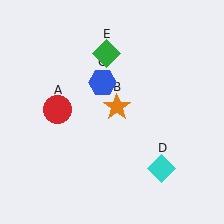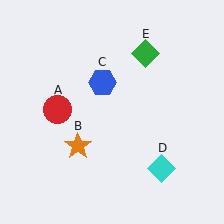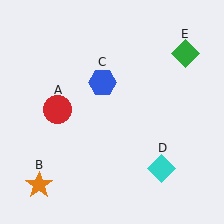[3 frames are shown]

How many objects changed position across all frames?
2 objects changed position: orange star (object B), green diamond (object E).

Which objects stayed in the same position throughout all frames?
Red circle (object A) and blue hexagon (object C) and cyan diamond (object D) remained stationary.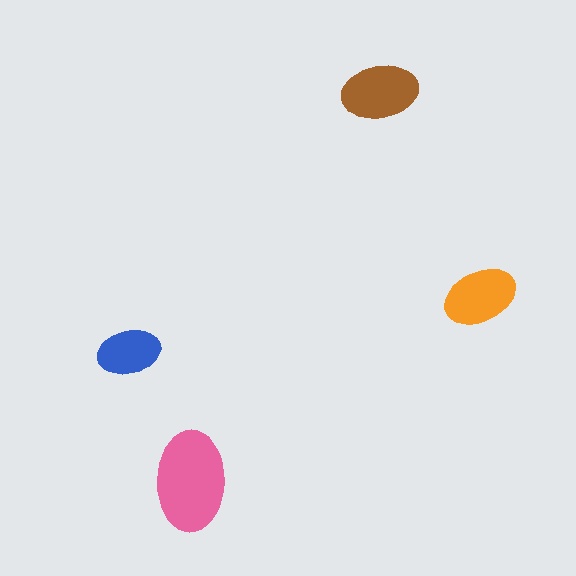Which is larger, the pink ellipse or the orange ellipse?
The pink one.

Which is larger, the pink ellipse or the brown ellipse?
The pink one.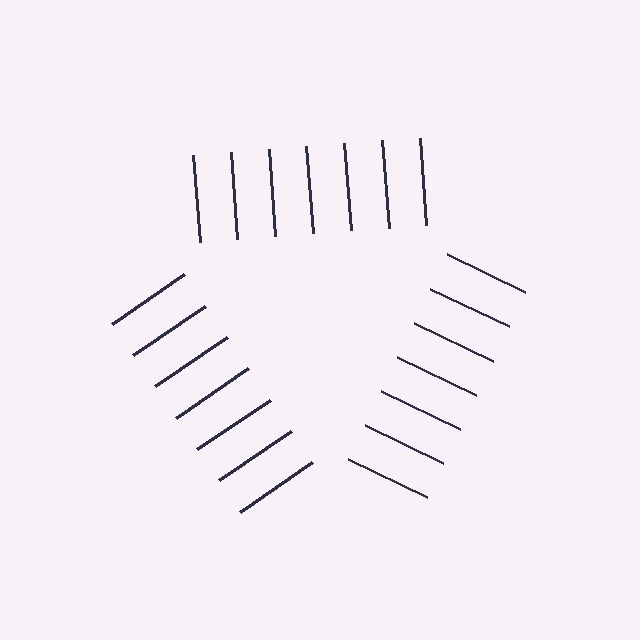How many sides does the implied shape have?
3 sides — the line-ends trace a triangle.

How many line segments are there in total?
21 — 7 along each of the 3 edges.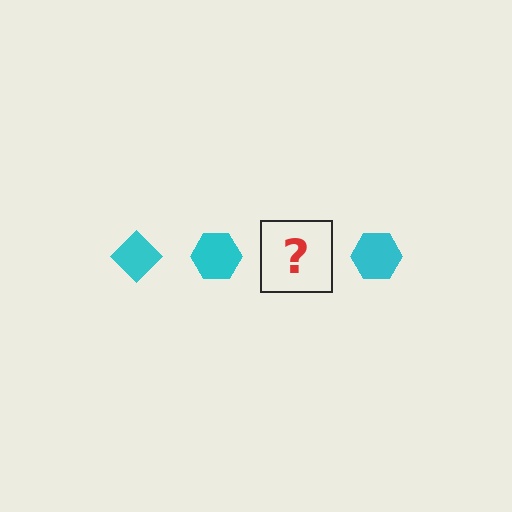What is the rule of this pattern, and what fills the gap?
The rule is that the pattern cycles through diamond, hexagon shapes in cyan. The gap should be filled with a cyan diamond.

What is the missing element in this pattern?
The missing element is a cyan diamond.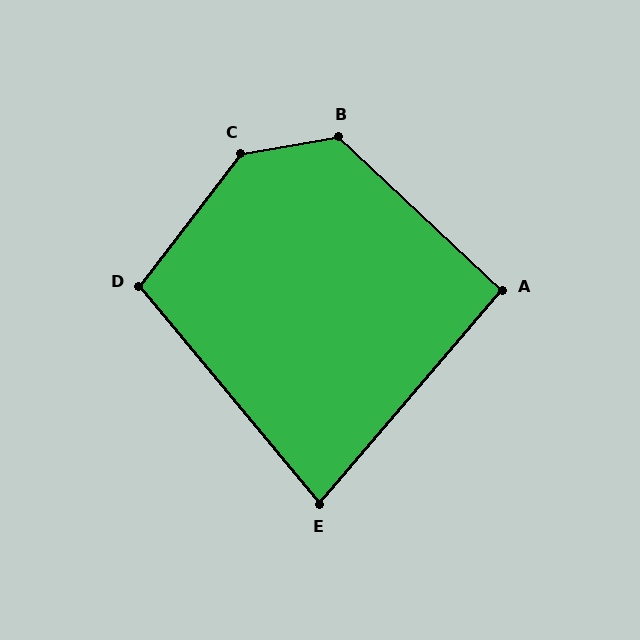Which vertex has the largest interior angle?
C, at approximately 137 degrees.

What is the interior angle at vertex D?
Approximately 103 degrees (obtuse).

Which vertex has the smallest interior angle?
E, at approximately 80 degrees.